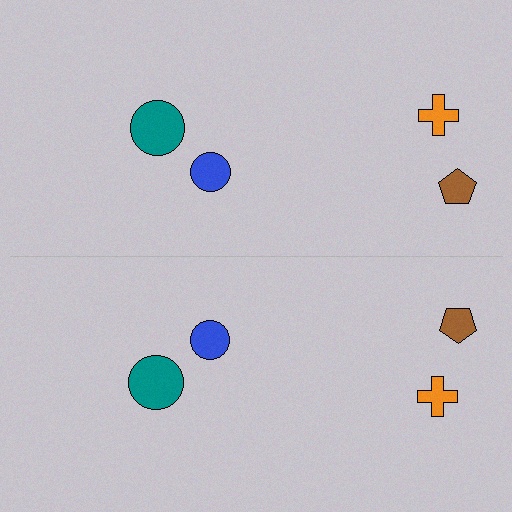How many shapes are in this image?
There are 8 shapes in this image.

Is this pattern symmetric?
Yes, this pattern has bilateral (reflection) symmetry.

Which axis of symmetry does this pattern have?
The pattern has a horizontal axis of symmetry running through the center of the image.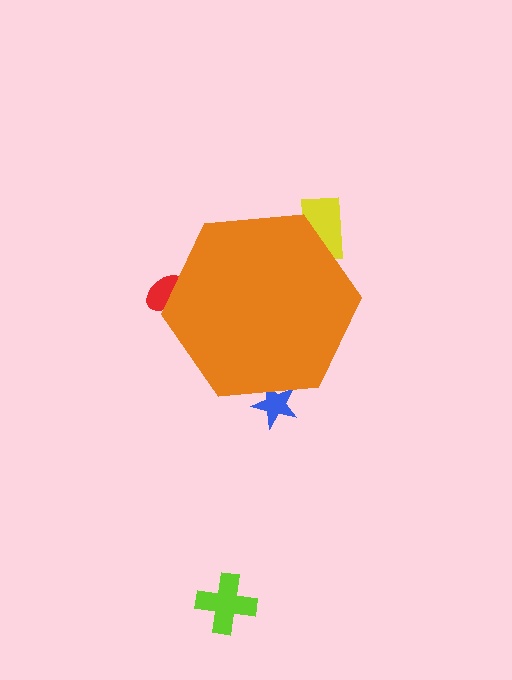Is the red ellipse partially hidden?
Yes, the red ellipse is partially hidden behind the orange hexagon.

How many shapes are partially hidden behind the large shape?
3 shapes are partially hidden.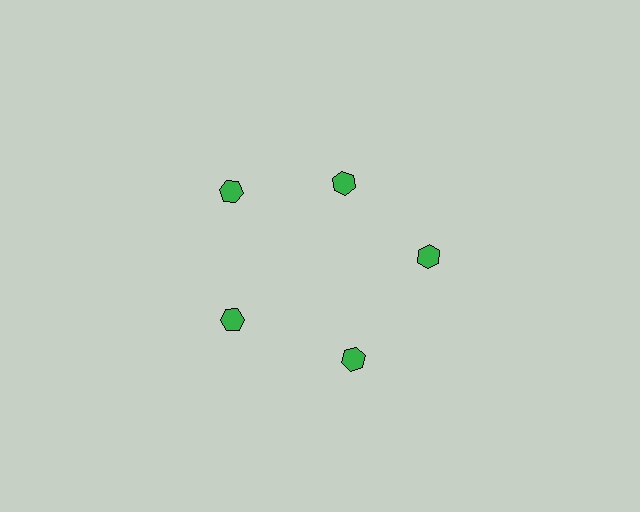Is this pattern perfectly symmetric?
No. The 5 green hexagons are arranged in a ring, but one element near the 1 o'clock position is pulled inward toward the center, breaking the 5-fold rotational symmetry.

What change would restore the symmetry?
The symmetry would be restored by moving it outward, back onto the ring so that all 5 hexagons sit at equal angles and equal distance from the center.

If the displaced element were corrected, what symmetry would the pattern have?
It would have 5-fold rotational symmetry — the pattern would map onto itself every 72 degrees.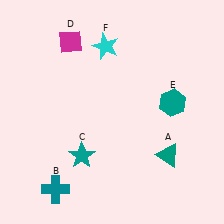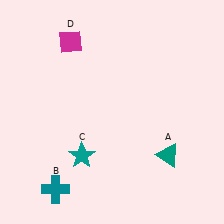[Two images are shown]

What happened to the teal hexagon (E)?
The teal hexagon (E) was removed in Image 2. It was in the top-right area of Image 1.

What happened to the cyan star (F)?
The cyan star (F) was removed in Image 2. It was in the top-left area of Image 1.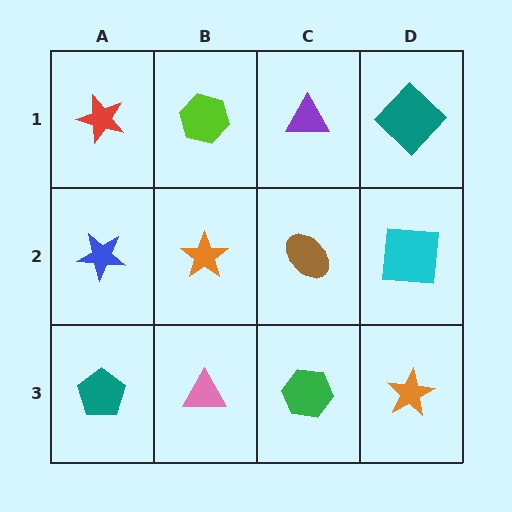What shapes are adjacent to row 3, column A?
A blue star (row 2, column A), a pink triangle (row 3, column B).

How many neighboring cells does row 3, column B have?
3.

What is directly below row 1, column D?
A cyan square.